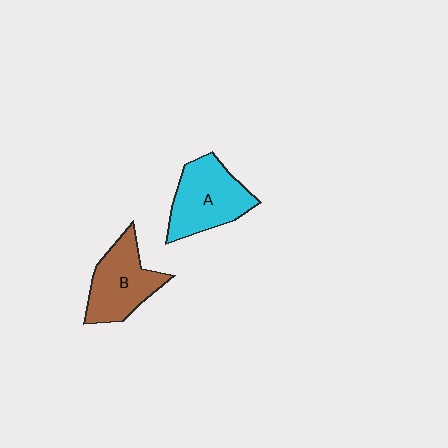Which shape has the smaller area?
Shape B (brown).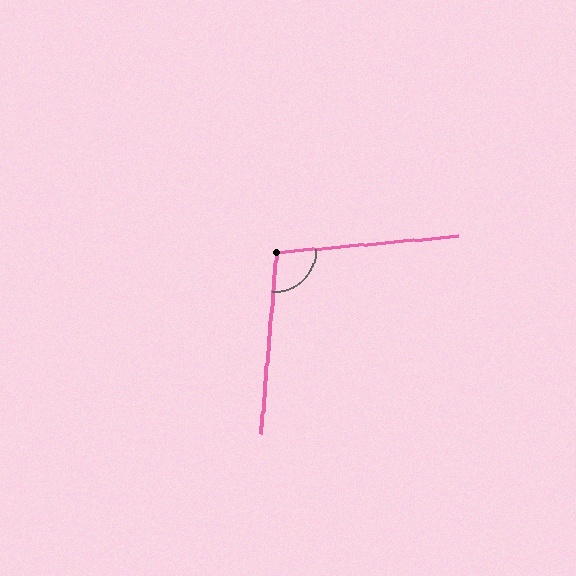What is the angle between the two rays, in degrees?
Approximately 100 degrees.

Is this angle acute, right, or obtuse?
It is obtuse.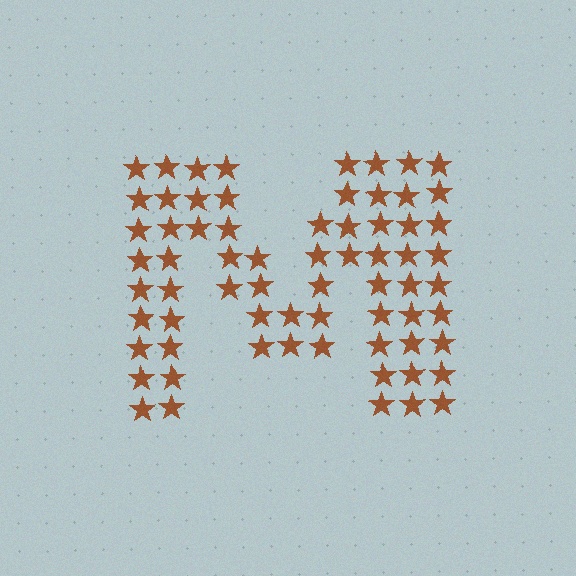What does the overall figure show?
The overall figure shows the letter M.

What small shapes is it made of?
It is made of small stars.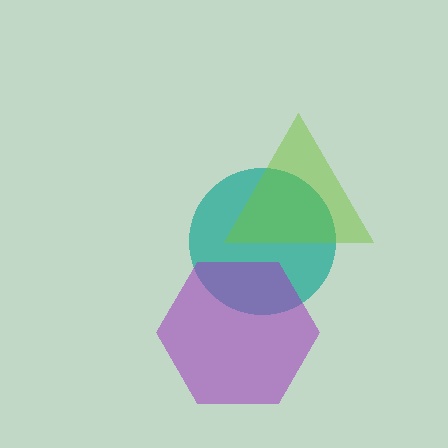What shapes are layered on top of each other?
The layered shapes are: a teal circle, a purple hexagon, a lime triangle.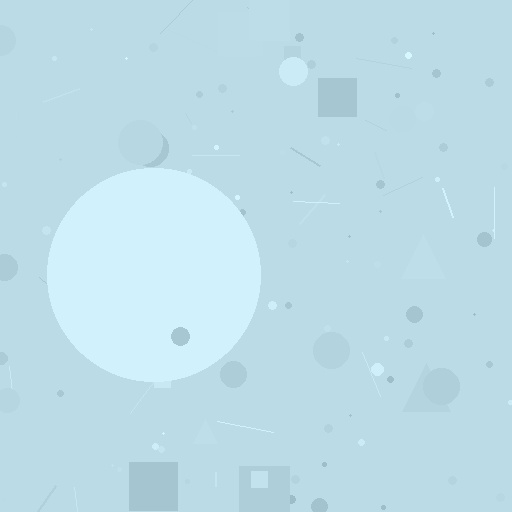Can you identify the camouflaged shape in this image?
The camouflaged shape is a circle.